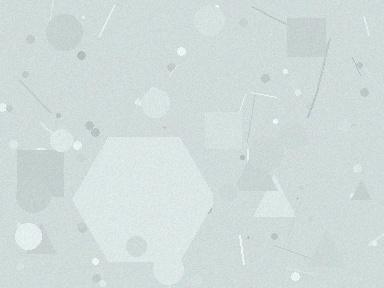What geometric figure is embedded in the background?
A hexagon is embedded in the background.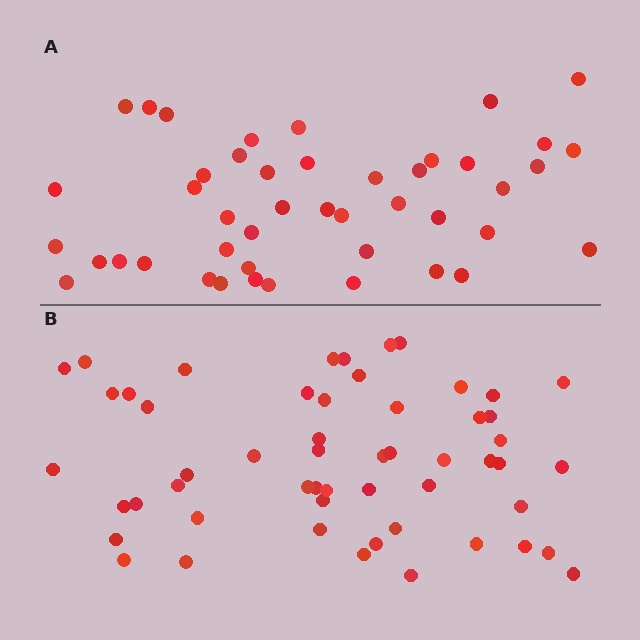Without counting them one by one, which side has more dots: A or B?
Region B (the bottom region) has more dots.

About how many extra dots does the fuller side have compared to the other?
Region B has roughly 8 or so more dots than region A.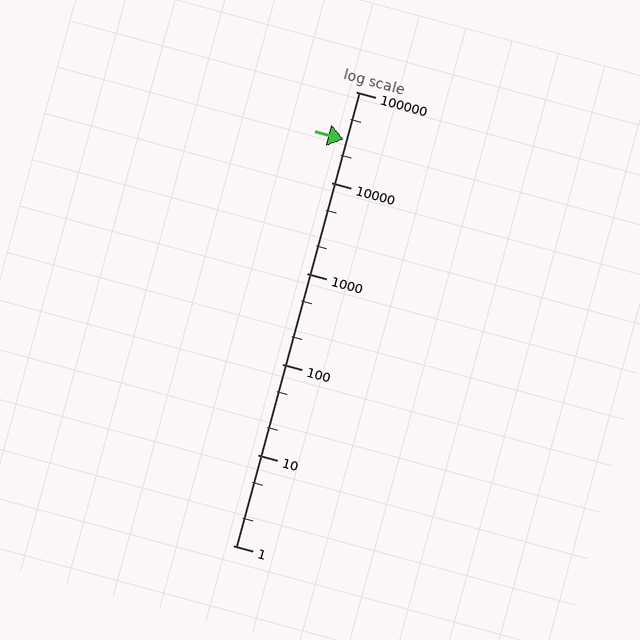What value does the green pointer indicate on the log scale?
The pointer indicates approximately 30000.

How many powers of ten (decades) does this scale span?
The scale spans 5 decades, from 1 to 100000.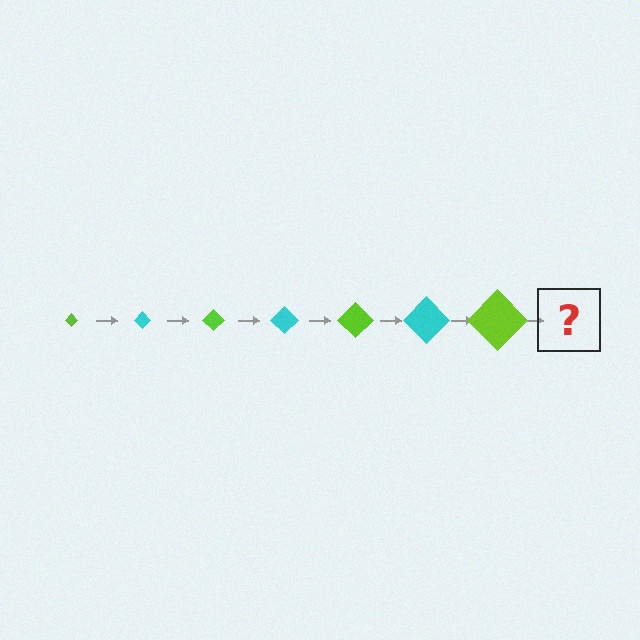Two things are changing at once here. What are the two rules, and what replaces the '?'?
The two rules are that the diamond grows larger each step and the color cycles through lime and cyan. The '?' should be a cyan diamond, larger than the previous one.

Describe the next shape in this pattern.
It should be a cyan diamond, larger than the previous one.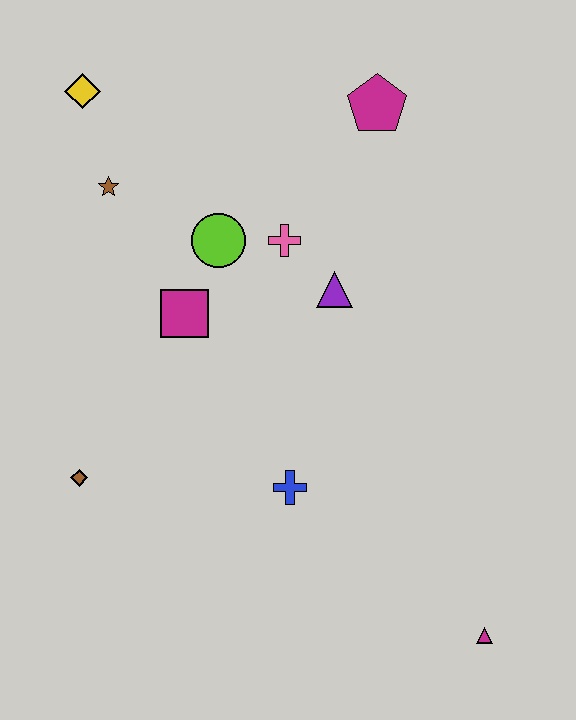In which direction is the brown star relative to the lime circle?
The brown star is to the left of the lime circle.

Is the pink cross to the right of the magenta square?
Yes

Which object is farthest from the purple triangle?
The magenta triangle is farthest from the purple triangle.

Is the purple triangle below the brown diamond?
No